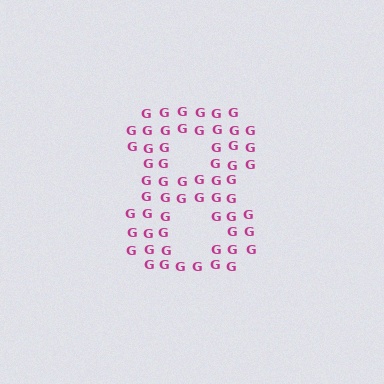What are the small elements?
The small elements are letter G's.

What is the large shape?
The large shape is the digit 8.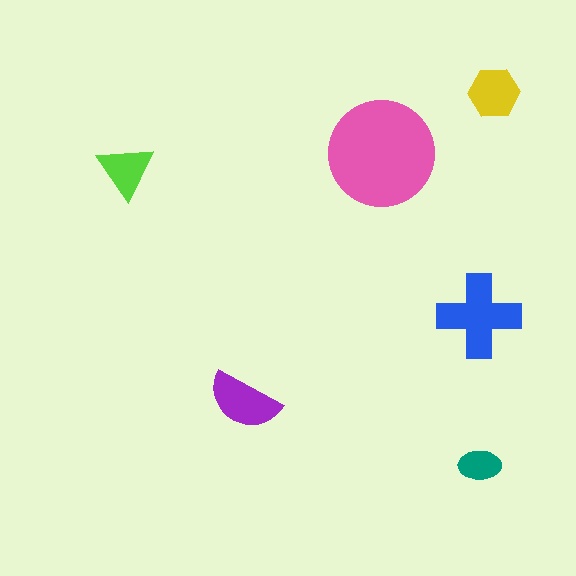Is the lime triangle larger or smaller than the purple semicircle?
Smaller.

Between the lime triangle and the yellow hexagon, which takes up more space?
The yellow hexagon.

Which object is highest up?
The yellow hexagon is topmost.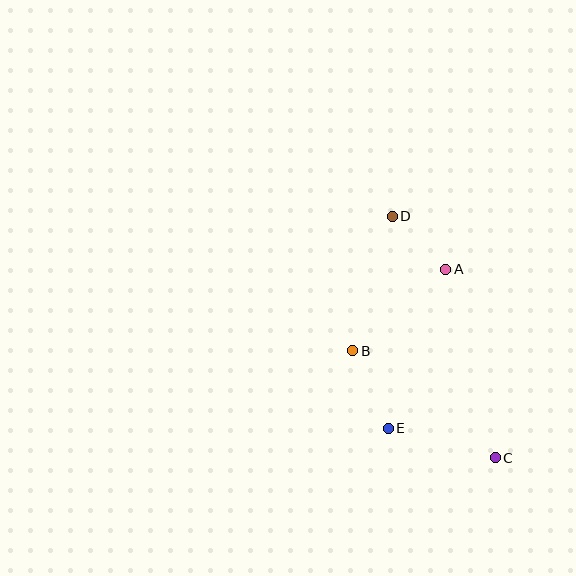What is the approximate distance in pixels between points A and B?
The distance between A and B is approximately 124 pixels.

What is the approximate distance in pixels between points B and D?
The distance between B and D is approximately 140 pixels.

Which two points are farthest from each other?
Points C and D are farthest from each other.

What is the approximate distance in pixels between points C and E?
The distance between C and E is approximately 111 pixels.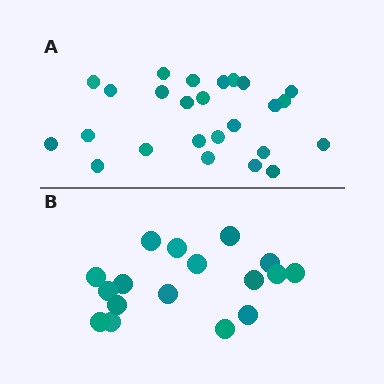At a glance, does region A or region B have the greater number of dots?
Region A (the top region) has more dots.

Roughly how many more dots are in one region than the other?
Region A has roughly 8 or so more dots than region B.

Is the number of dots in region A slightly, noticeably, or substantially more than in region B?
Region A has substantially more. The ratio is roughly 1.5 to 1.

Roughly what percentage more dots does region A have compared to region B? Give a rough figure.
About 45% more.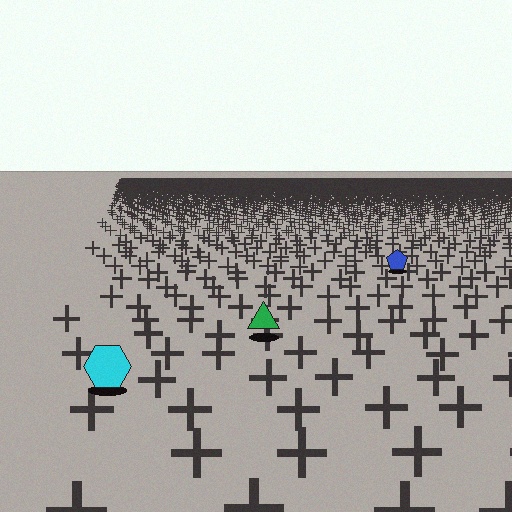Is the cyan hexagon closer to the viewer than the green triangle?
Yes. The cyan hexagon is closer — you can tell from the texture gradient: the ground texture is coarser near it.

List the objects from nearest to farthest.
From nearest to farthest: the cyan hexagon, the green triangle, the blue pentagon.